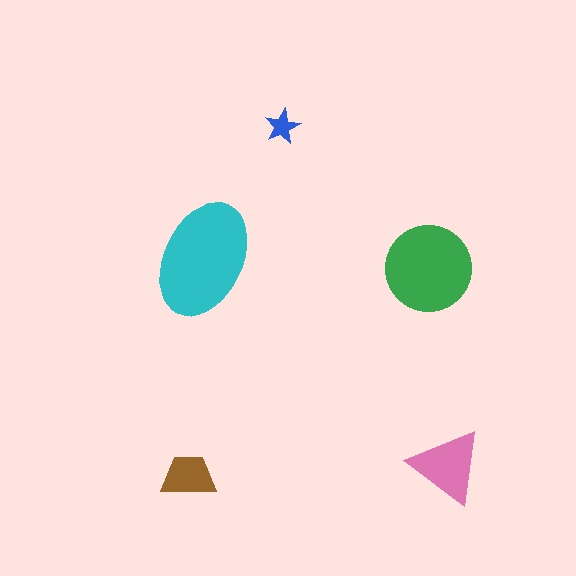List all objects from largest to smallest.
The cyan ellipse, the green circle, the pink triangle, the brown trapezoid, the blue star.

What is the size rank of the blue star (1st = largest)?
5th.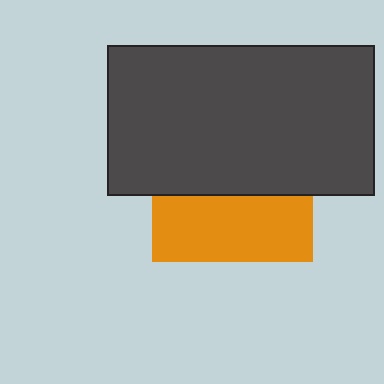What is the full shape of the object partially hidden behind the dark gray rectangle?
The partially hidden object is an orange square.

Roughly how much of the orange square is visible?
A small part of it is visible (roughly 41%).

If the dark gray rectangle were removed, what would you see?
You would see the complete orange square.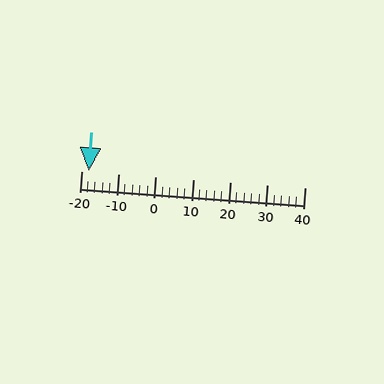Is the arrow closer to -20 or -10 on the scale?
The arrow is closer to -20.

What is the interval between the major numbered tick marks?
The major tick marks are spaced 10 units apart.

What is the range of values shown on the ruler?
The ruler shows values from -20 to 40.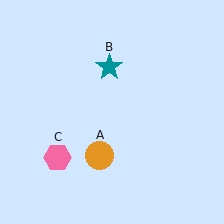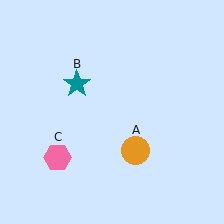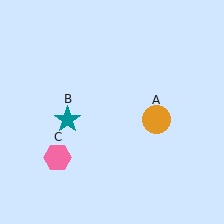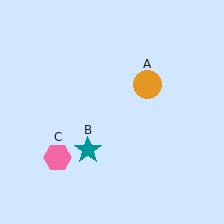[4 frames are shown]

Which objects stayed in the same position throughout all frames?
Pink hexagon (object C) remained stationary.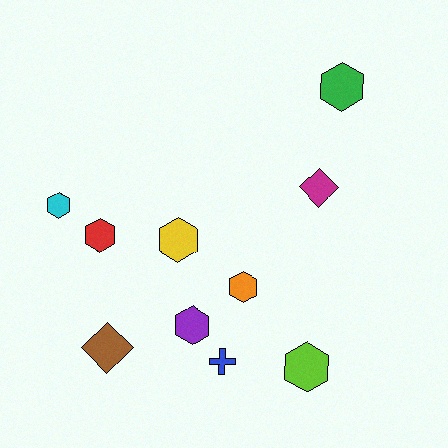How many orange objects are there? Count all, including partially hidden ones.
There is 1 orange object.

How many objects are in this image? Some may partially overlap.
There are 10 objects.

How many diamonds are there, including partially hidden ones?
There are 2 diamonds.